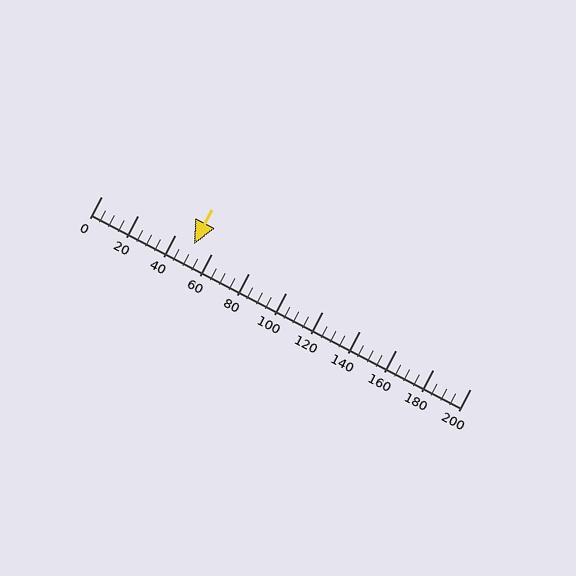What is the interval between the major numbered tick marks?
The major tick marks are spaced 20 units apart.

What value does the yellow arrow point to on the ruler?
The yellow arrow points to approximately 50.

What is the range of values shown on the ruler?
The ruler shows values from 0 to 200.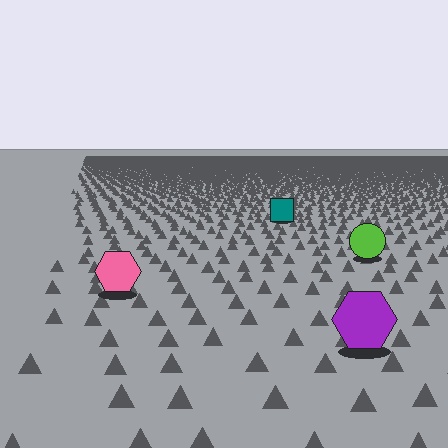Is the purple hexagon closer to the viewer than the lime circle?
Yes. The purple hexagon is closer — you can tell from the texture gradient: the ground texture is coarser near it.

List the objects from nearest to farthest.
From nearest to farthest: the purple hexagon, the pink hexagon, the lime circle, the teal square.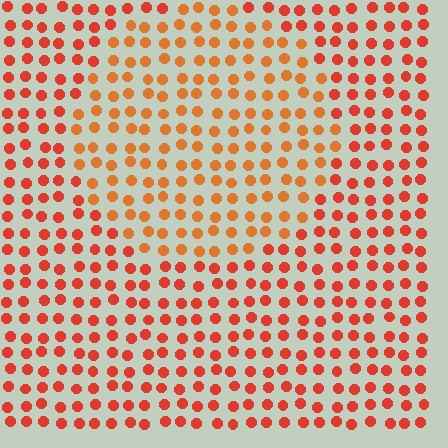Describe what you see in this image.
The image is filled with small red elements in a uniform arrangement. A circle-shaped region is visible where the elements are tinted to a slightly different hue, forming a subtle color boundary.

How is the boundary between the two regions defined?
The boundary is defined purely by a slight shift in hue (about 21 degrees). Spacing, size, and orientation are identical on both sides.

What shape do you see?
I see a circle.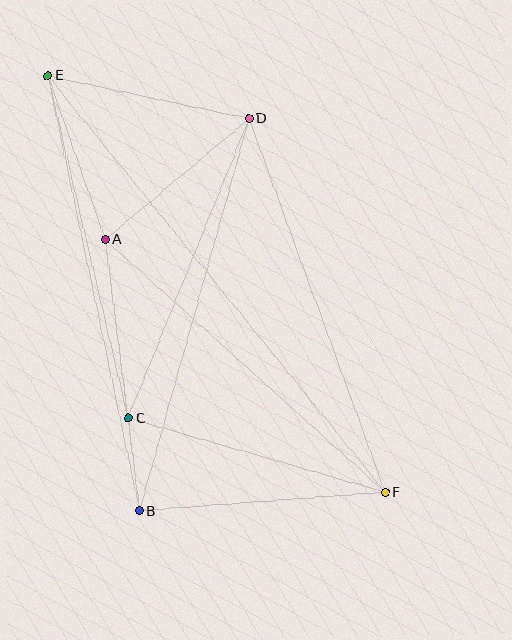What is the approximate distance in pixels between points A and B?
The distance between A and B is approximately 274 pixels.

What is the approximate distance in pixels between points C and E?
The distance between C and E is approximately 352 pixels.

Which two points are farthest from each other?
Points E and F are farthest from each other.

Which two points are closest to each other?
Points B and C are closest to each other.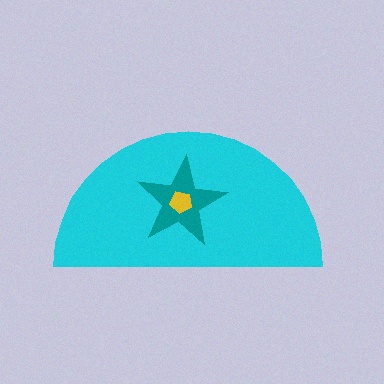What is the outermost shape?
The cyan semicircle.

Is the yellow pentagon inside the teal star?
Yes.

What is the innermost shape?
The yellow pentagon.